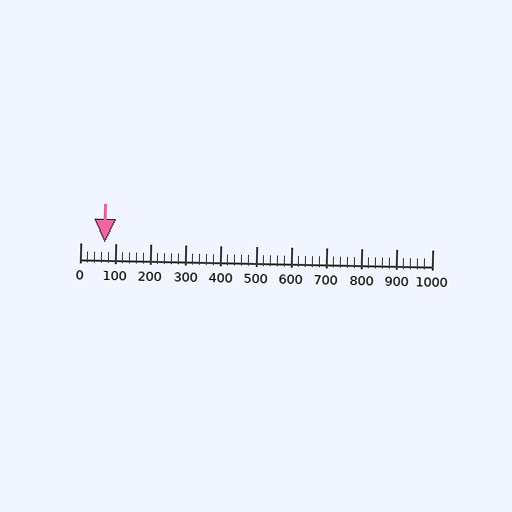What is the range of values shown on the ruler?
The ruler shows values from 0 to 1000.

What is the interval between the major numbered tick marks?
The major tick marks are spaced 100 units apart.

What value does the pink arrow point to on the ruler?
The pink arrow points to approximately 68.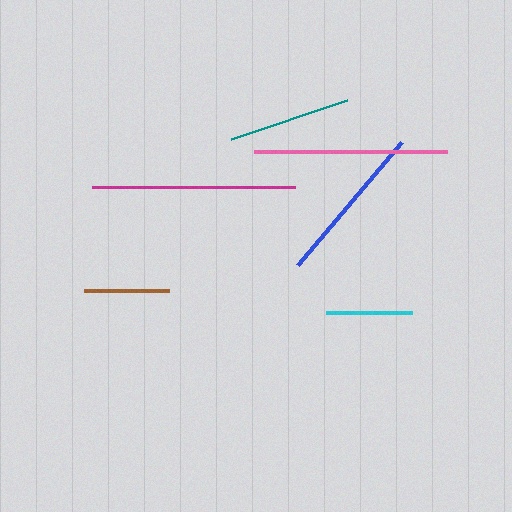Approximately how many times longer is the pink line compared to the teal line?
The pink line is approximately 1.6 times the length of the teal line.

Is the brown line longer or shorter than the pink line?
The pink line is longer than the brown line.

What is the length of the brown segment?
The brown segment is approximately 85 pixels long.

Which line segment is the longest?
The magenta line is the longest at approximately 202 pixels.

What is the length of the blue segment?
The blue segment is approximately 161 pixels long.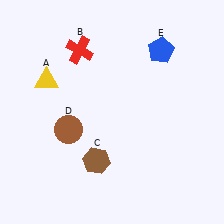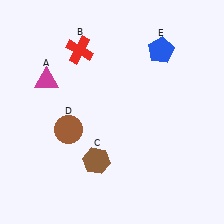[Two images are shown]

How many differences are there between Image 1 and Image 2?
There is 1 difference between the two images.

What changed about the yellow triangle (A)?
In Image 1, A is yellow. In Image 2, it changed to magenta.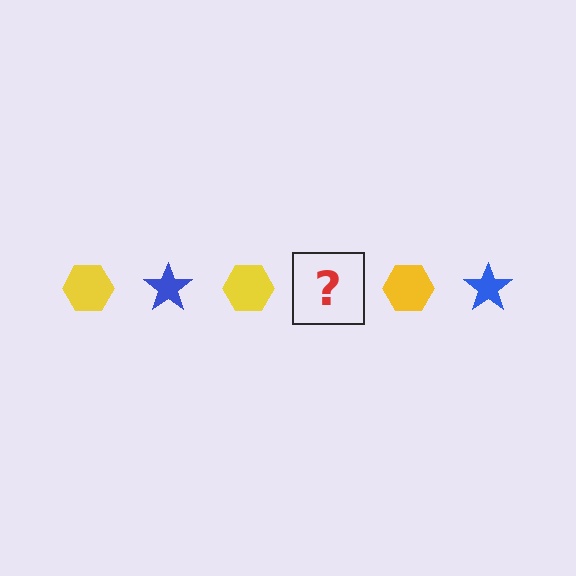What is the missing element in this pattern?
The missing element is a blue star.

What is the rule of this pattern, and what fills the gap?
The rule is that the pattern alternates between yellow hexagon and blue star. The gap should be filled with a blue star.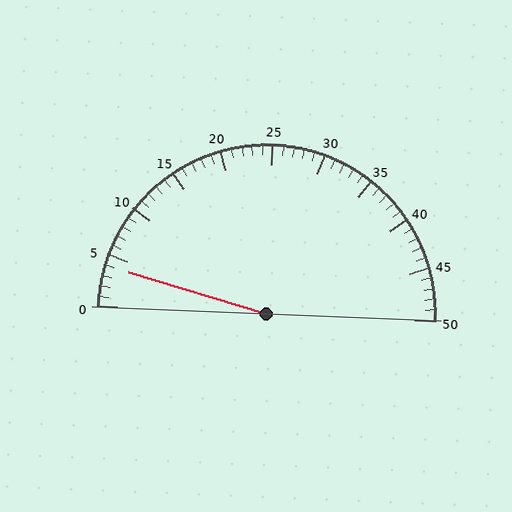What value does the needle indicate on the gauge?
The needle indicates approximately 4.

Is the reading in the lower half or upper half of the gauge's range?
The reading is in the lower half of the range (0 to 50).